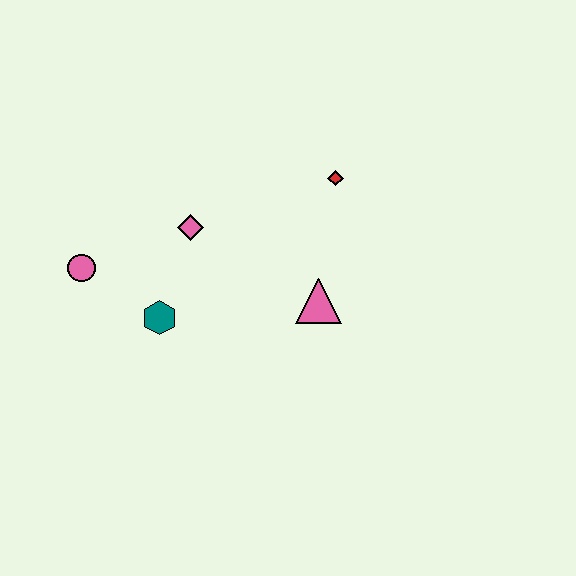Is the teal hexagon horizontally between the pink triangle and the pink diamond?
No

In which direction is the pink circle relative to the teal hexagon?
The pink circle is to the left of the teal hexagon.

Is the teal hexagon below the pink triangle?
Yes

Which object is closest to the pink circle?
The teal hexagon is closest to the pink circle.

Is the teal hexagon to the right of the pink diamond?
No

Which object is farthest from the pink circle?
The red diamond is farthest from the pink circle.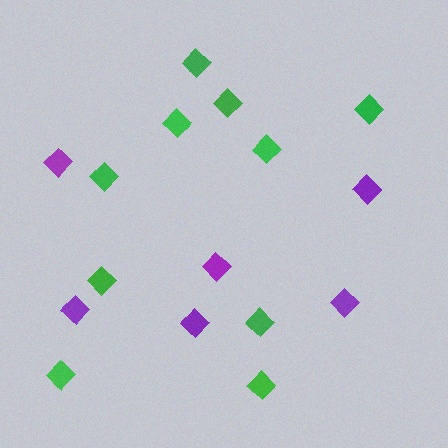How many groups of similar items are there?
There are 2 groups: one group of green diamonds (10) and one group of purple diamonds (6).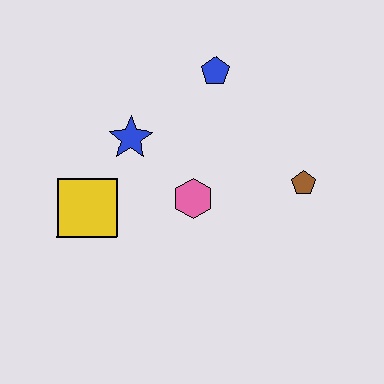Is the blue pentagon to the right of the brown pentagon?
No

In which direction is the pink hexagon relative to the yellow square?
The pink hexagon is to the right of the yellow square.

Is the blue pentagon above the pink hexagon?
Yes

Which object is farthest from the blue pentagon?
The yellow square is farthest from the blue pentagon.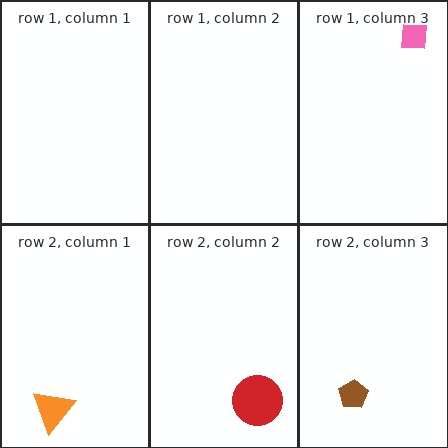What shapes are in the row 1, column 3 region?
The pink square.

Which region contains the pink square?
The row 1, column 3 region.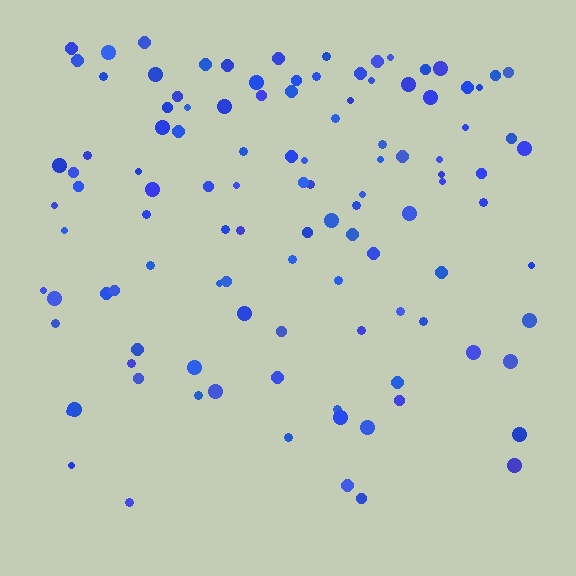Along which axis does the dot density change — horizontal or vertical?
Vertical.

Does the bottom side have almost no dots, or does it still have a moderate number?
Still a moderate number, just noticeably fewer than the top.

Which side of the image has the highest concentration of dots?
The top.